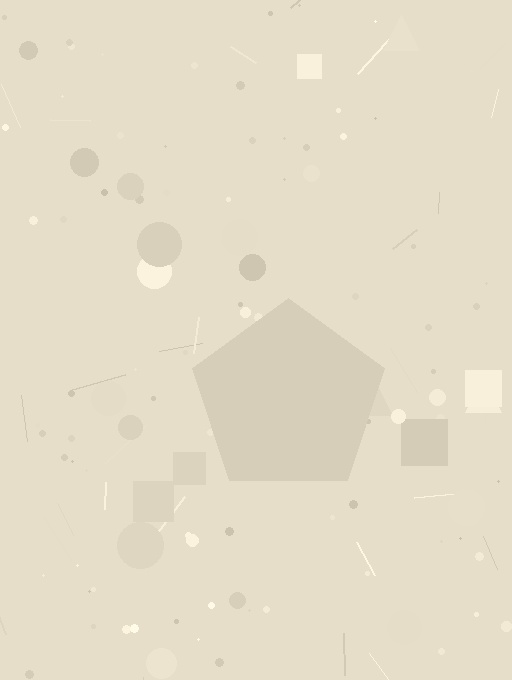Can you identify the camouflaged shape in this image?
The camouflaged shape is a pentagon.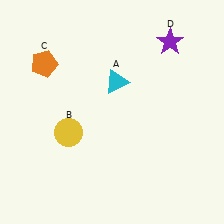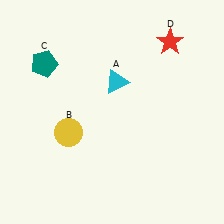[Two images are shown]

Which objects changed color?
C changed from orange to teal. D changed from purple to red.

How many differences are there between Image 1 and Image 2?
There are 2 differences between the two images.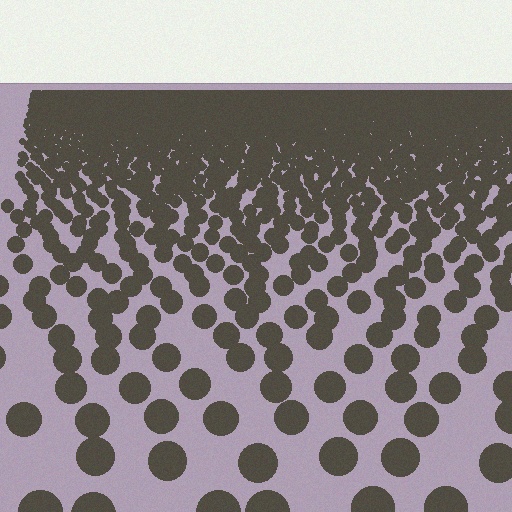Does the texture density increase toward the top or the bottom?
Density increases toward the top.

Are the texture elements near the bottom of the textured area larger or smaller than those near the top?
Larger. Near the bottom, elements are closer to the viewer and appear at a bigger on-screen size.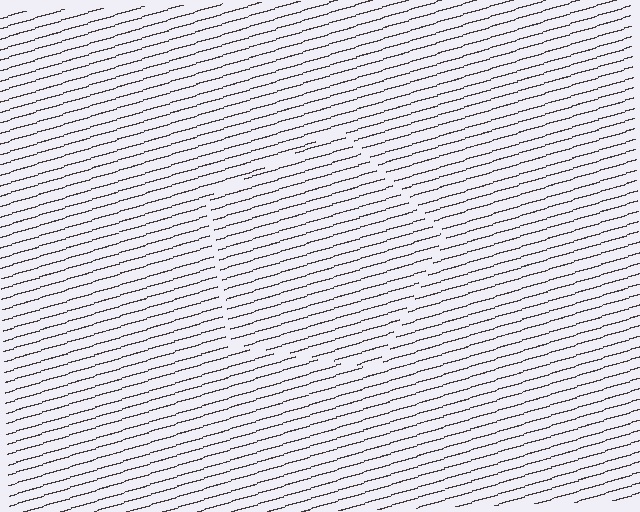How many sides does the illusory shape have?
5 sides — the line-ends trace a pentagon.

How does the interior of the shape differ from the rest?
The interior of the shape contains the same grating, shifted by half a period — the contour is defined by the phase discontinuity where line-ends from the inner and outer gratings abut.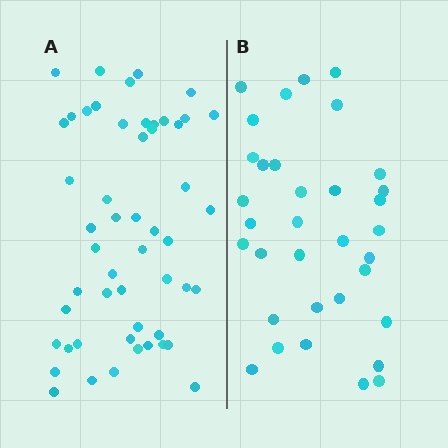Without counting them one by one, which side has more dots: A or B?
Region A (the left region) has more dots.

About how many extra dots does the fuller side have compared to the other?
Region A has approximately 20 more dots than region B.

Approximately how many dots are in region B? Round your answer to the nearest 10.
About 30 dots. (The exact count is 34, which rounds to 30.)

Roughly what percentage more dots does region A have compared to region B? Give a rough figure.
About 55% more.